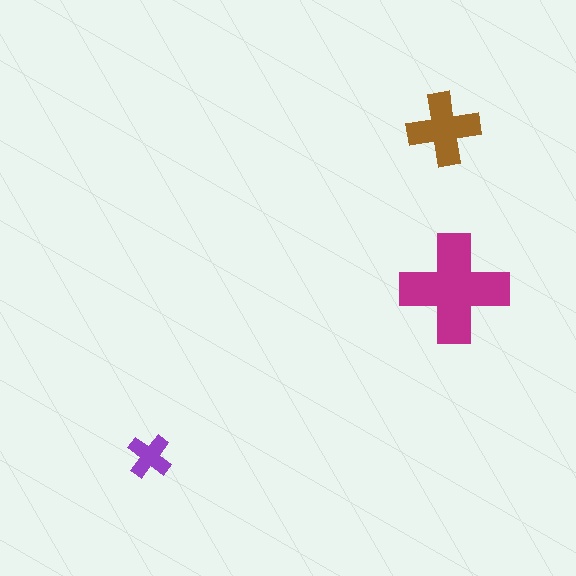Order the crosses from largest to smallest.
the magenta one, the brown one, the purple one.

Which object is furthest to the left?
The purple cross is leftmost.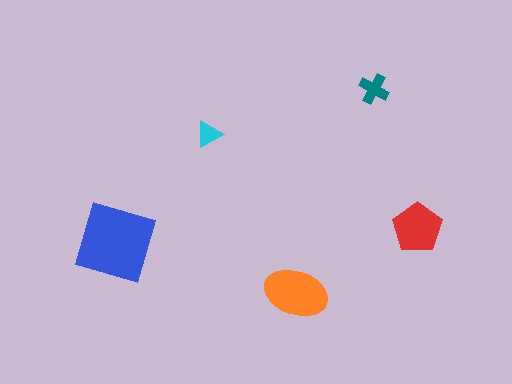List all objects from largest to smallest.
The blue diamond, the orange ellipse, the red pentagon, the teal cross, the cyan triangle.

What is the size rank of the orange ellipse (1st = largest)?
2nd.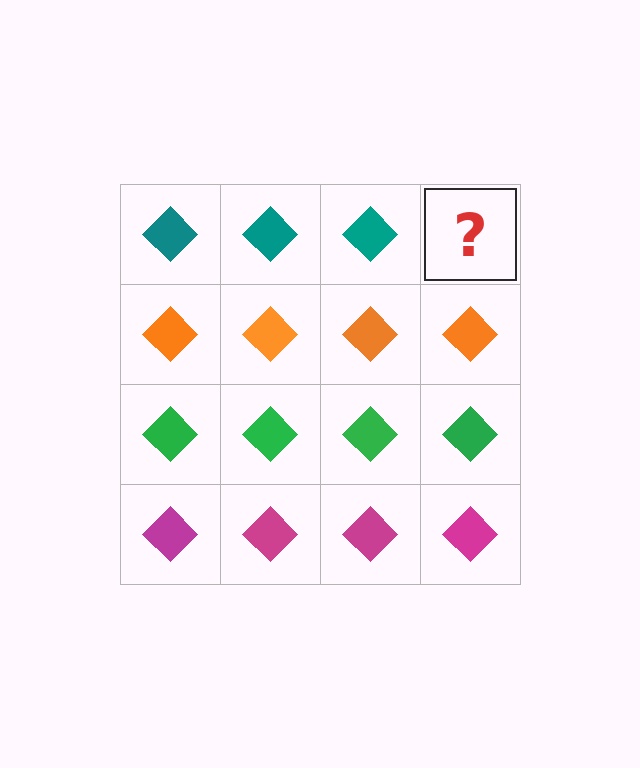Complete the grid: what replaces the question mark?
The question mark should be replaced with a teal diamond.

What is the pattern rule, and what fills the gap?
The rule is that each row has a consistent color. The gap should be filled with a teal diamond.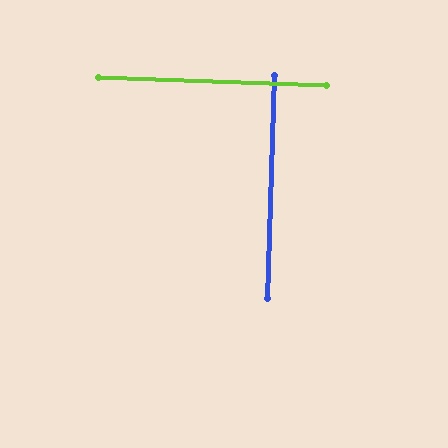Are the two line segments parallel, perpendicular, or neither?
Perpendicular — they meet at approximately 90°.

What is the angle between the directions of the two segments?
Approximately 90 degrees.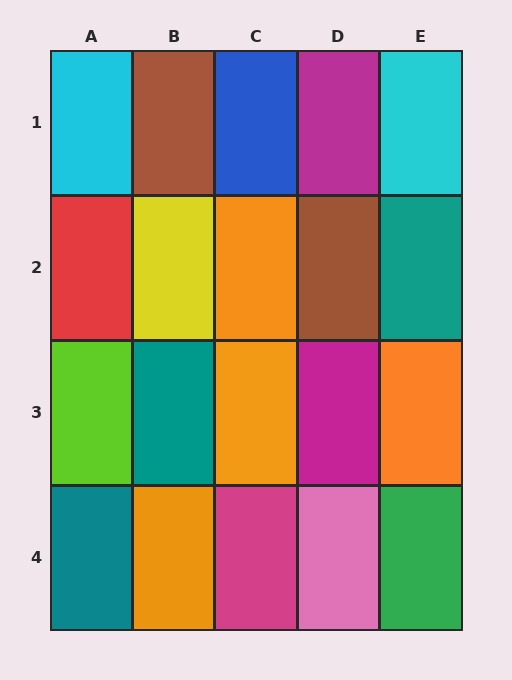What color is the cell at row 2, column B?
Yellow.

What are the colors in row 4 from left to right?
Teal, orange, magenta, pink, green.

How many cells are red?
1 cell is red.